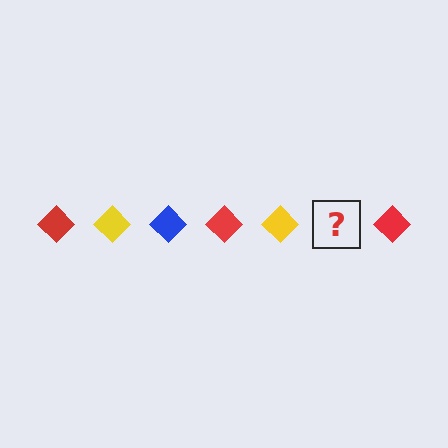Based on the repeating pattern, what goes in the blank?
The blank should be a blue diamond.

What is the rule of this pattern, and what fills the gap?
The rule is that the pattern cycles through red, yellow, blue diamonds. The gap should be filled with a blue diamond.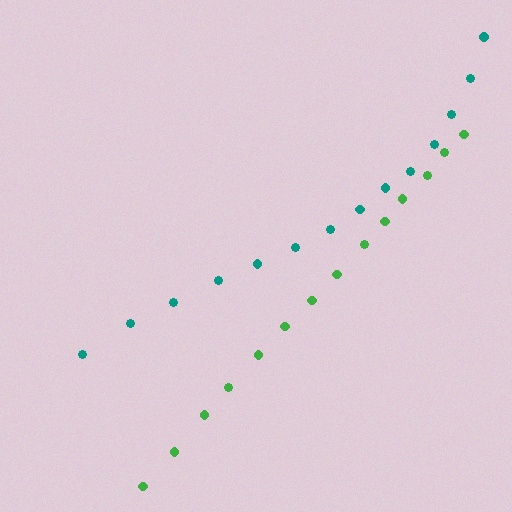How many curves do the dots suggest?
There are 2 distinct paths.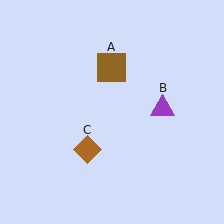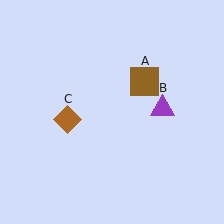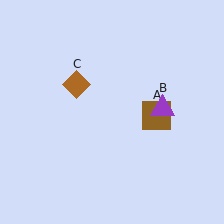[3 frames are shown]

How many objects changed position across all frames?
2 objects changed position: brown square (object A), brown diamond (object C).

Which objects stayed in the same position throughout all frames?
Purple triangle (object B) remained stationary.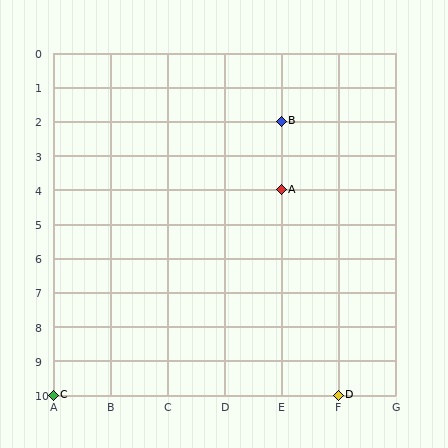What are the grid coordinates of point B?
Point B is at grid coordinates (E, 2).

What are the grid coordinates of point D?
Point D is at grid coordinates (F, 10).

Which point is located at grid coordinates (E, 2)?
Point B is at (E, 2).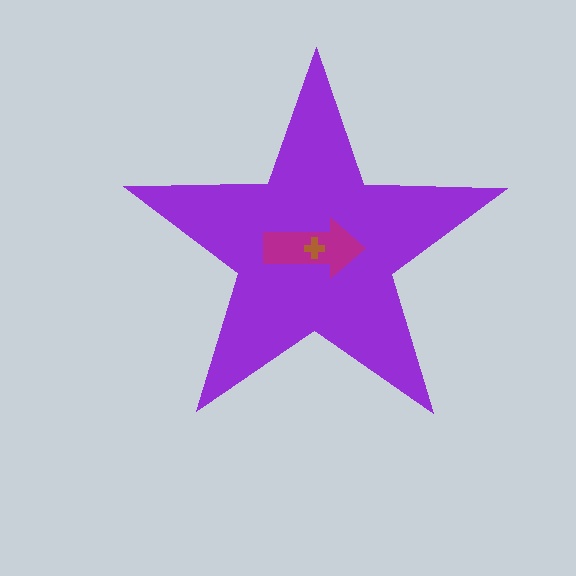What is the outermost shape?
The purple star.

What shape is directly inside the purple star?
The magenta arrow.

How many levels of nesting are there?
3.